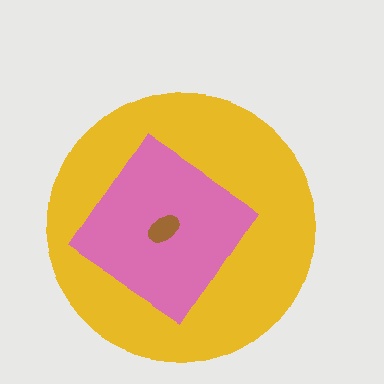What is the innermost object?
The brown ellipse.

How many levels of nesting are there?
3.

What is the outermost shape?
The yellow circle.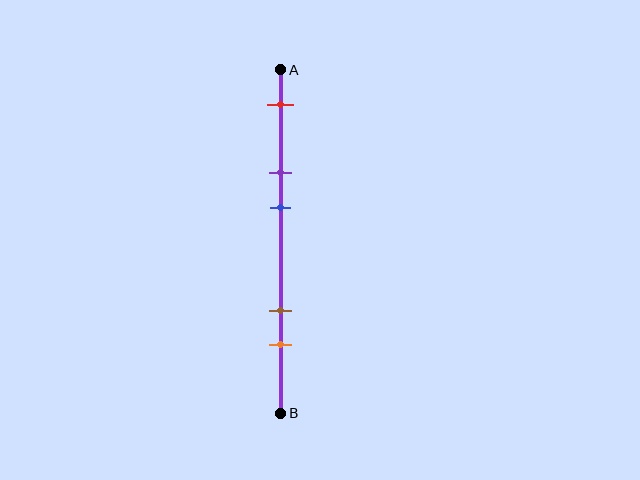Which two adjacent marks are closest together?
The purple and blue marks are the closest adjacent pair.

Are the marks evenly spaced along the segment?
No, the marks are not evenly spaced.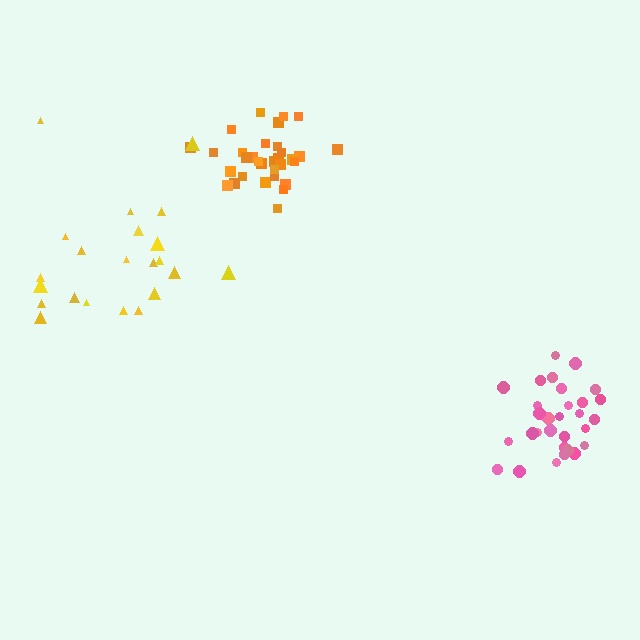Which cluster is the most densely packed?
Orange.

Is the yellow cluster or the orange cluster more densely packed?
Orange.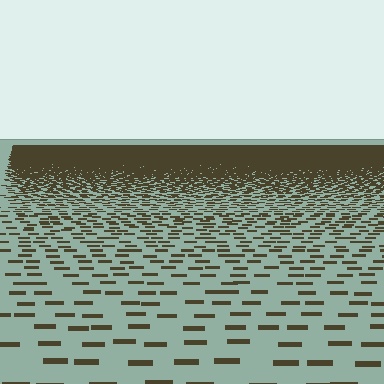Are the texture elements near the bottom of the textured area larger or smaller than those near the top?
Larger. Near the bottom, elements are closer to the viewer and appear at a bigger on-screen size.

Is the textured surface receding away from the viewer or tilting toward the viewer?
The surface is receding away from the viewer. Texture elements get smaller and denser toward the top.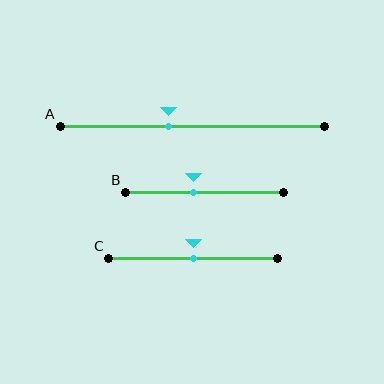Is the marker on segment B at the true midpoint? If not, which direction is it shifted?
No, the marker on segment B is shifted to the left by about 8% of the segment length.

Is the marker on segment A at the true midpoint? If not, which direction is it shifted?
No, the marker on segment A is shifted to the left by about 9% of the segment length.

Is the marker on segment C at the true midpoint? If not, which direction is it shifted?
Yes, the marker on segment C is at the true midpoint.